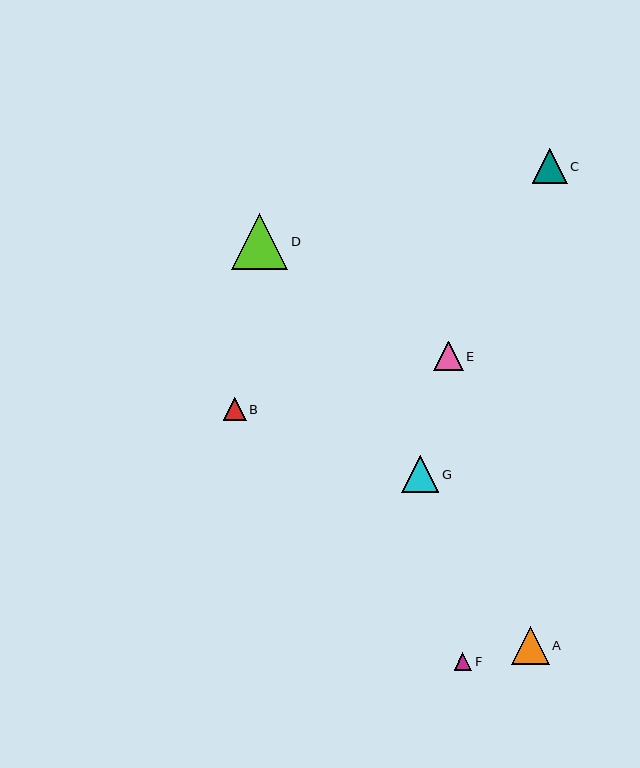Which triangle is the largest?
Triangle D is the largest with a size of approximately 56 pixels.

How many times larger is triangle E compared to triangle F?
Triangle E is approximately 1.7 times the size of triangle F.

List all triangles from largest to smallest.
From largest to smallest: D, A, G, C, E, B, F.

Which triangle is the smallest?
Triangle F is the smallest with a size of approximately 17 pixels.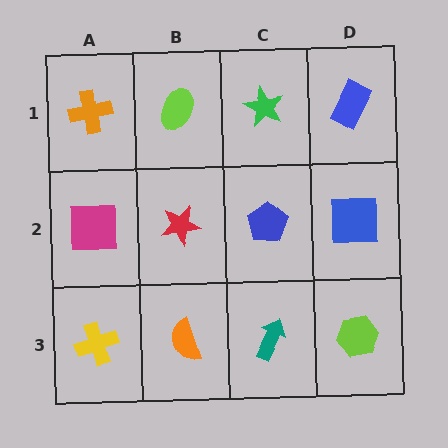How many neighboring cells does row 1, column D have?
2.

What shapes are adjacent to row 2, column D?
A blue rectangle (row 1, column D), a lime hexagon (row 3, column D), a blue pentagon (row 2, column C).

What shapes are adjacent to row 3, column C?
A blue pentagon (row 2, column C), an orange semicircle (row 3, column B), a lime hexagon (row 3, column D).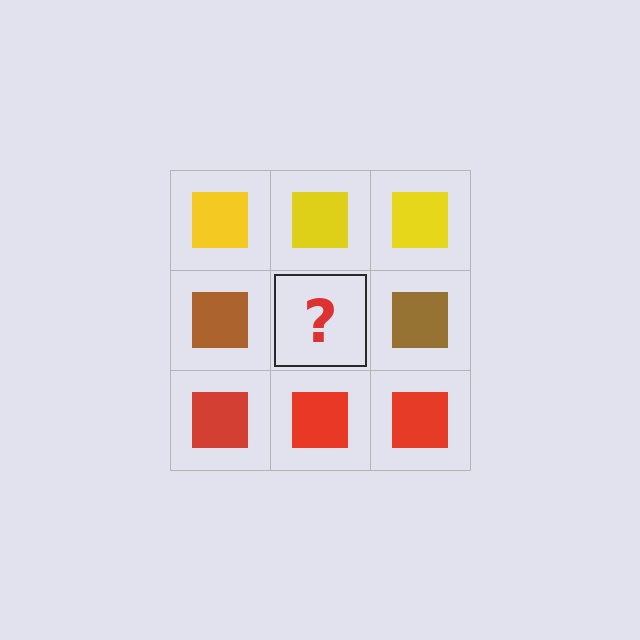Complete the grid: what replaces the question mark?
The question mark should be replaced with a brown square.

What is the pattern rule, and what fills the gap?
The rule is that each row has a consistent color. The gap should be filled with a brown square.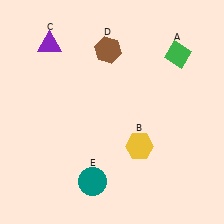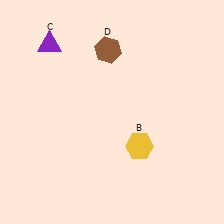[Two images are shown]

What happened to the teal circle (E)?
The teal circle (E) was removed in Image 2. It was in the bottom-left area of Image 1.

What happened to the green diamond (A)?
The green diamond (A) was removed in Image 2. It was in the top-right area of Image 1.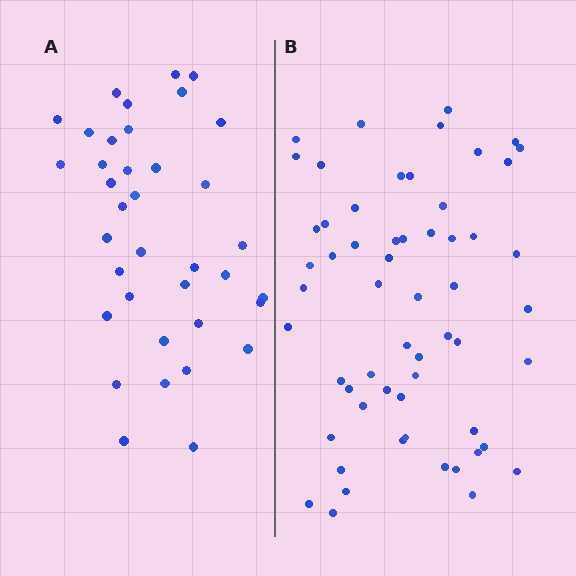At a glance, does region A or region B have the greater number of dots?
Region B (the right region) has more dots.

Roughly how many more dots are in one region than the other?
Region B has approximately 20 more dots than region A.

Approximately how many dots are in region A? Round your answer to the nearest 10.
About 40 dots. (The exact count is 37, which rounds to 40.)